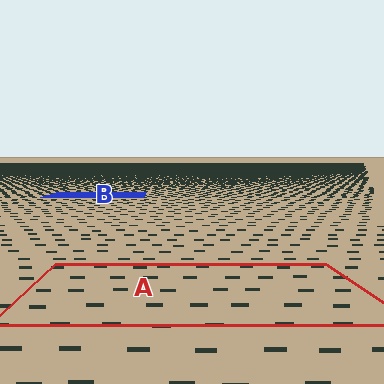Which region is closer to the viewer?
Region A is closer. The texture elements there are larger and more spread out.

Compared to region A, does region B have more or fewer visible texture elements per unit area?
Region B has more texture elements per unit area — they are packed more densely because it is farther away.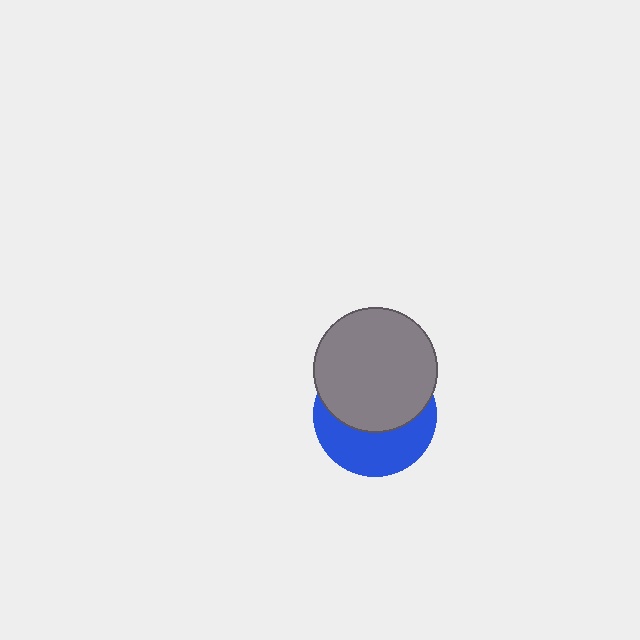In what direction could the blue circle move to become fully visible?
The blue circle could move down. That would shift it out from behind the gray circle entirely.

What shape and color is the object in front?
The object in front is a gray circle.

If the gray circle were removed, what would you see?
You would see the complete blue circle.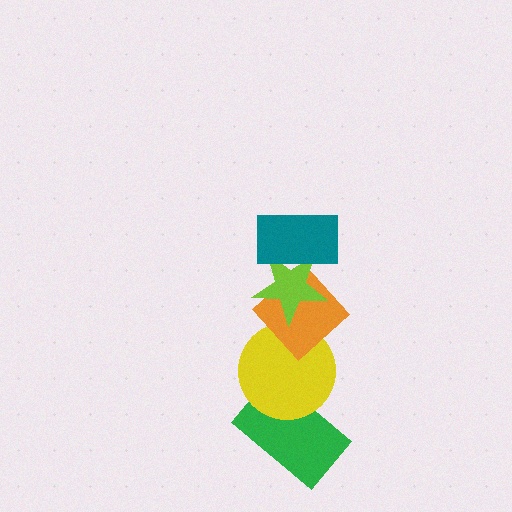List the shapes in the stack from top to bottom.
From top to bottom: the teal rectangle, the lime star, the orange diamond, the yellow circle, the green rectangle.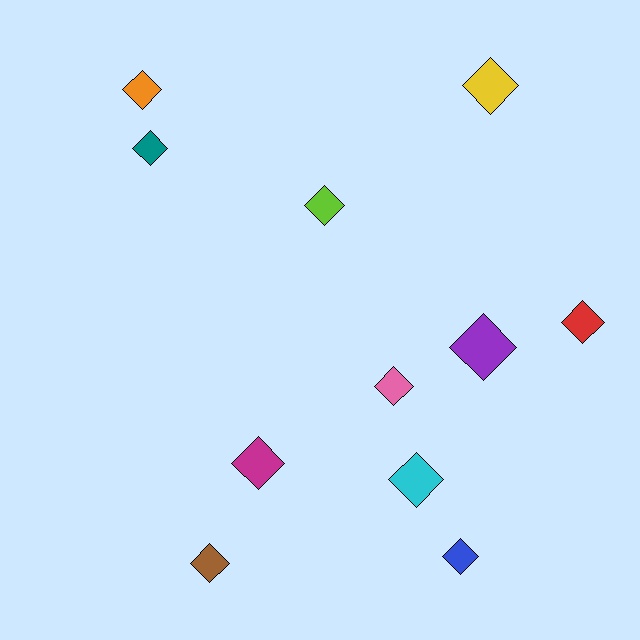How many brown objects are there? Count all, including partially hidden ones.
There is 1 brown object.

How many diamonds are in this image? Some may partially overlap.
There are 11 diamonds.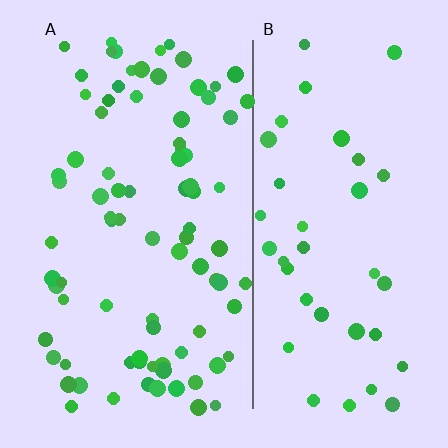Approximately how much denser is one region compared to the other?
Approximately 2.1× — region A over region B.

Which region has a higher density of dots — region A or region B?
A (the left).